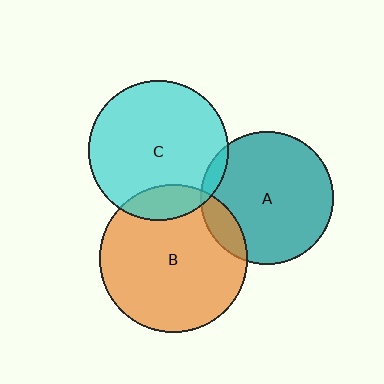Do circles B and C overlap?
Yes.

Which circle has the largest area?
Circle B (orange).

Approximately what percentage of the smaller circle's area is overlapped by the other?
Approximately 15%.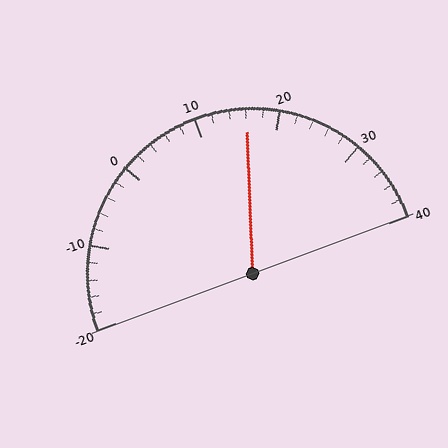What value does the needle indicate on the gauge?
The needle indicates approximately 16.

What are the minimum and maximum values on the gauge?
The gauge ranges from -20 to 40.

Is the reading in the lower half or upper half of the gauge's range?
The reading is in the upper half of the range (-20 to 40).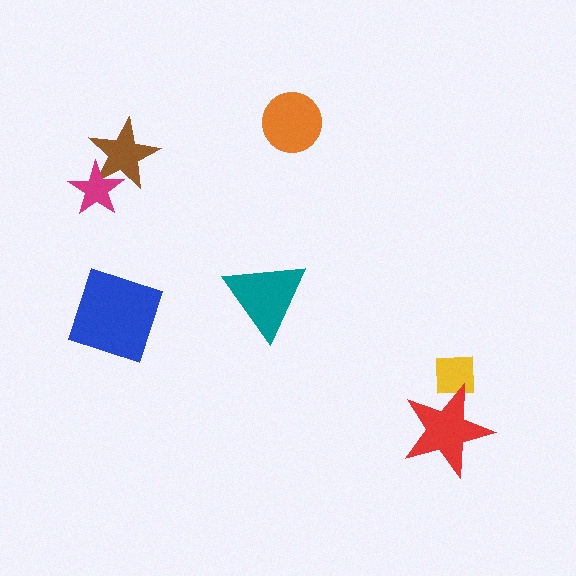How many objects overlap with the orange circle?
0 objects overlap with the orange circle.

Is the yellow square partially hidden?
Yes, it is partially covered by another shape.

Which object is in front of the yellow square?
The red star is in front of the yellow square.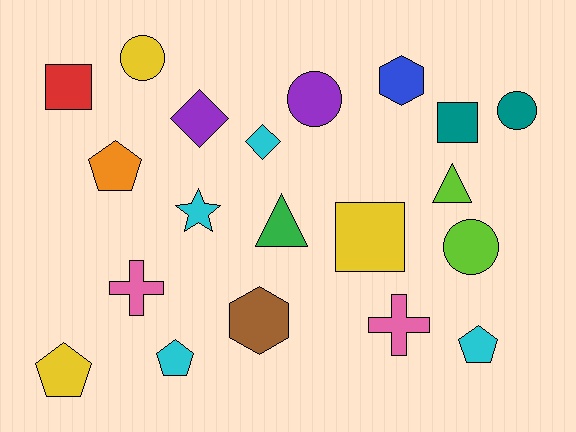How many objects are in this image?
There are 20 objects.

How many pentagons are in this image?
There are 4 pentagons.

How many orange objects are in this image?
There is 1 orange object.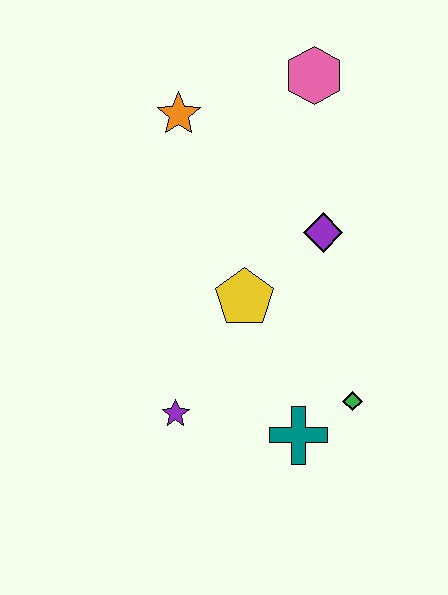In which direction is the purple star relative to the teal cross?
The purple star is to the left of the teal cross.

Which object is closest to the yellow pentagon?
The purple diamond is closest to the yellow pentagon.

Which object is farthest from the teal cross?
The pink hexagon is farthest from the teal cross.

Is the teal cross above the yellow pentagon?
No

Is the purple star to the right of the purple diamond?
No